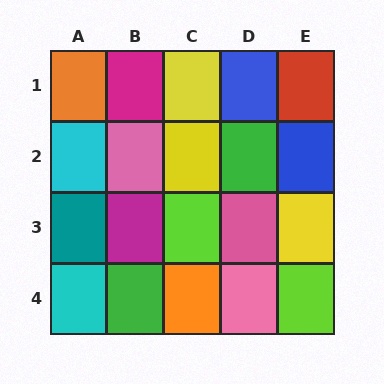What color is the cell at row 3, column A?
Teal.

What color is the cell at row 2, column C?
Yellow.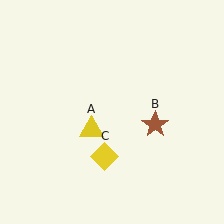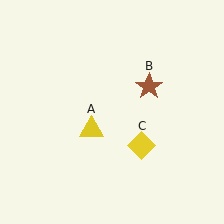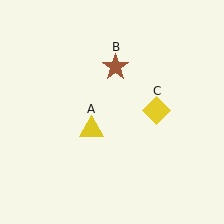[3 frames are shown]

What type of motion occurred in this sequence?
The brown star (object B), yellow diamond (object C) rotated counterclockwise around the center of the scene.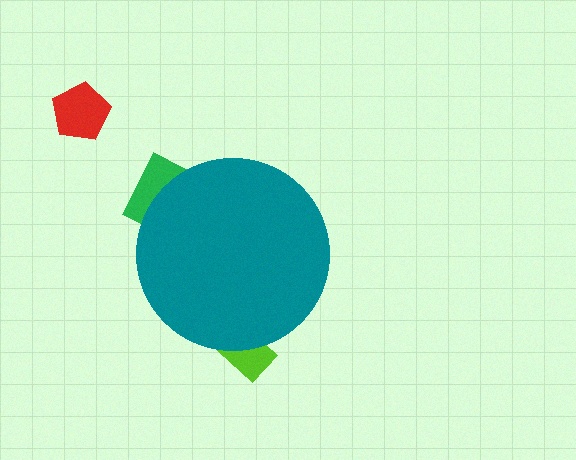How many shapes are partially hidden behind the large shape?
2 shapes are partially hidden.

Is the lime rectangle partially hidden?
Yes, the lime rectangle is partially hidden behind the teal circle.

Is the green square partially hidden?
Yes, the green square is partially hidden behind the teal circle.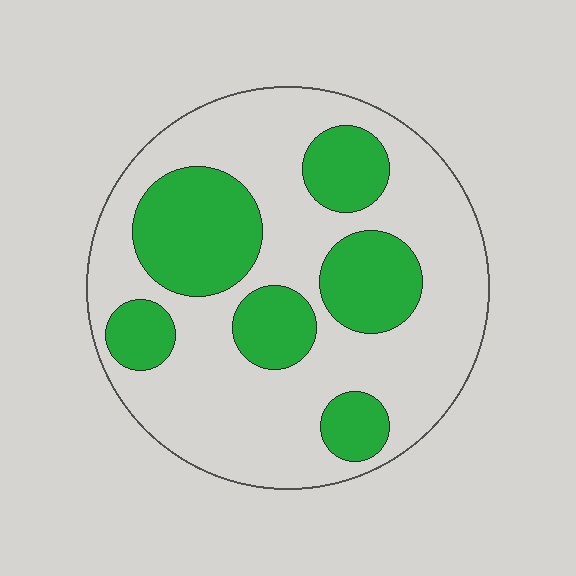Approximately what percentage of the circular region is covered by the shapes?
Approximately 30%.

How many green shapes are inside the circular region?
6.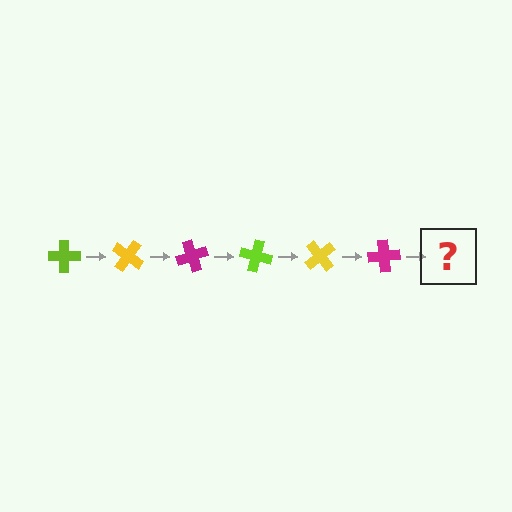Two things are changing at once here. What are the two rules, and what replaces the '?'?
The two rules are that it rotates 35 degrees each step and the color cycles through lime, yellow, and magenta. The '?' should be a lime cross, rotated 210 degrees from the start.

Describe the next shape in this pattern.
It should be a lime cross, rotated 210 degrees from the start.